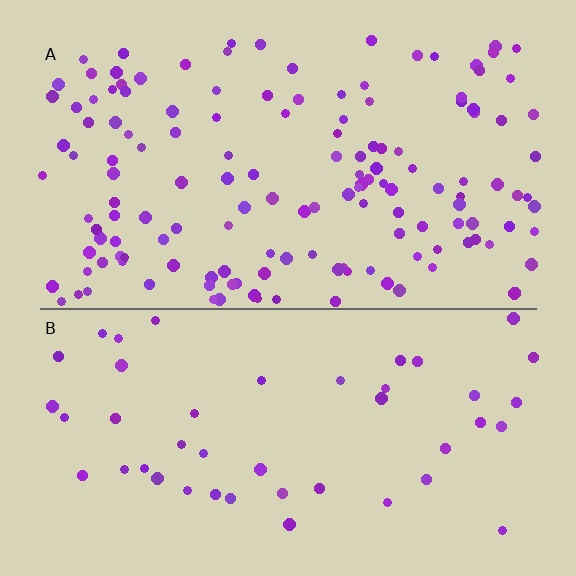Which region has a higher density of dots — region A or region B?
A (the top).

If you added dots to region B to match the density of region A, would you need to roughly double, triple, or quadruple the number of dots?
Approximately triple.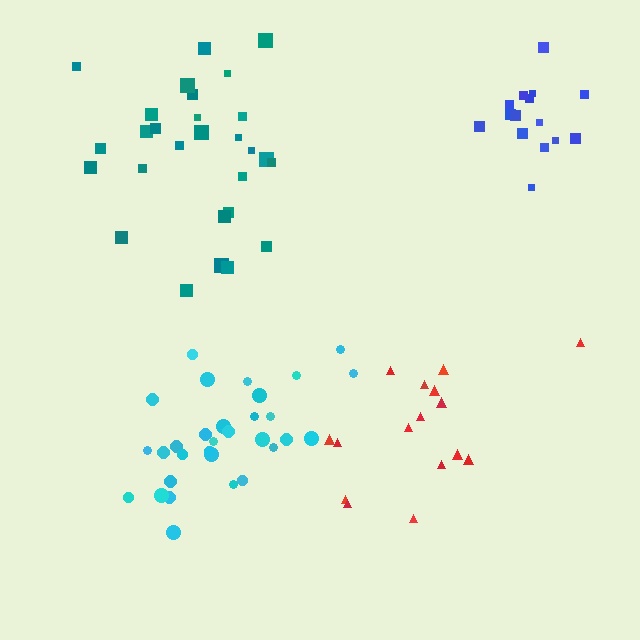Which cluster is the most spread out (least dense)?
Red.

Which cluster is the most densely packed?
Blue.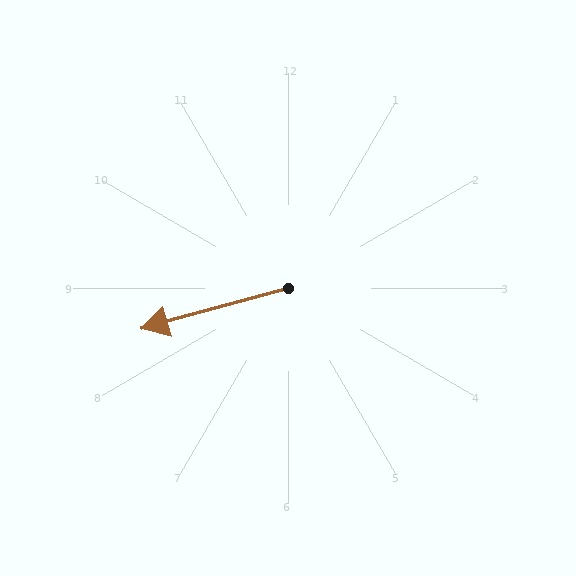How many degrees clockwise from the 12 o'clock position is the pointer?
Approximately 255 degrees.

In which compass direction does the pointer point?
West.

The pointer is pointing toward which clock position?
Roughly 8 o'clock.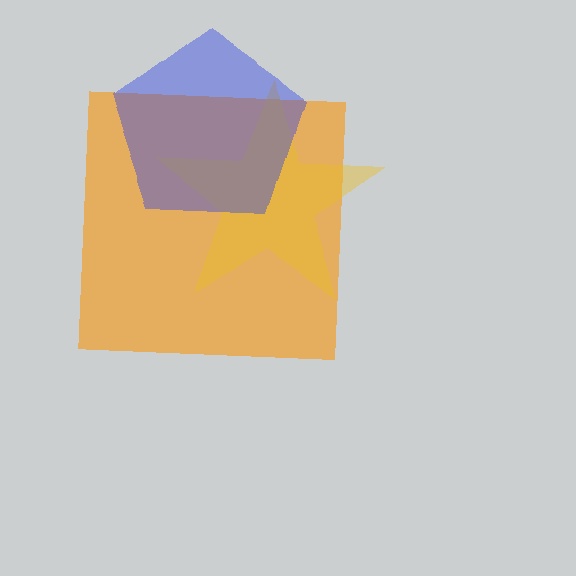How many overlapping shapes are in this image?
There are 3 overlapping shapes in the image.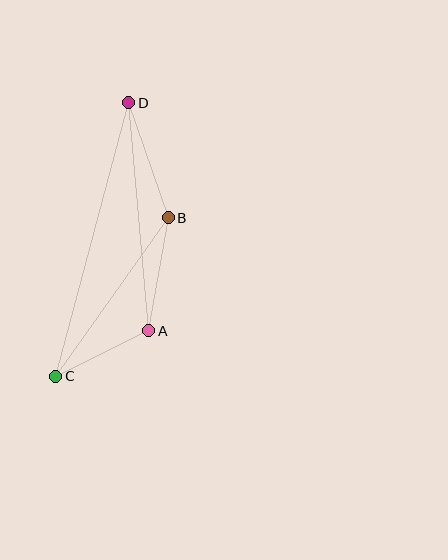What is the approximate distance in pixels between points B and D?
The distance between B and D is approximately 121 pixels.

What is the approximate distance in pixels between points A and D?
The distance between A and D is approximately 229 pixels.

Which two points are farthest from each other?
Points C and D are farthest from each other.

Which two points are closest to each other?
Points A and C are closest to each other.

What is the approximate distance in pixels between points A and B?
The distance between A and B is approximately 115 pixels.